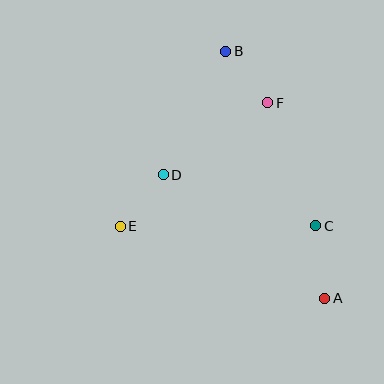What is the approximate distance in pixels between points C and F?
The distance between C and F is approximately 132 pixels.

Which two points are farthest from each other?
Points A and B are farthest from each other.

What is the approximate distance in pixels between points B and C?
The distance between B and C is approximately 196 pixels.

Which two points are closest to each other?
Points B and F are closest to each other.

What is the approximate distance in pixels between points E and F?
The distance between E and F is approximately 192 pixels.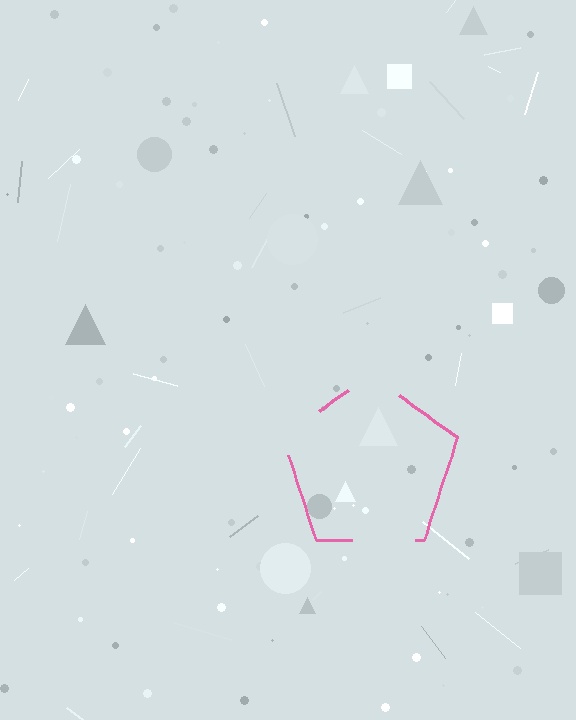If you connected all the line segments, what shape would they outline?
They would outline a pentagon.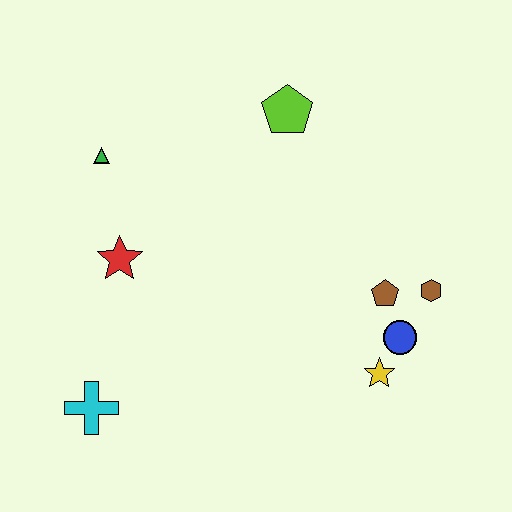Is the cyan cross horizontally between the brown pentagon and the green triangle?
No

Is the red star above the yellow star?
Yes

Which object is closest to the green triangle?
The red star is closest to the green triangle.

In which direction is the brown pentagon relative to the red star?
The brown pentagon is to the right of the red star.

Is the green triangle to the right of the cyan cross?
Yes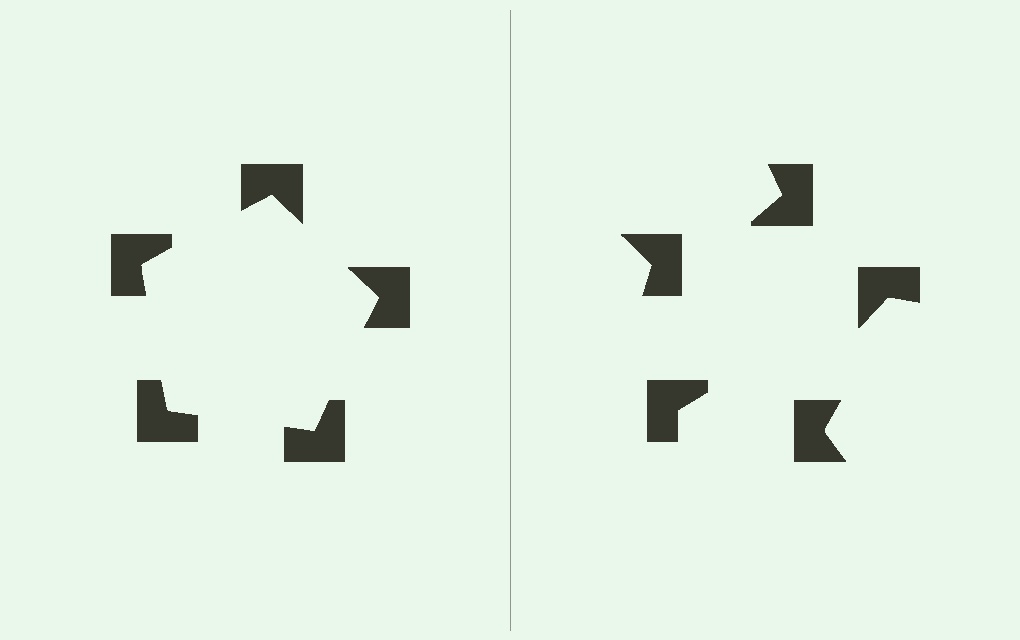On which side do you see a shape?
An illusory pentagon appears on the left side. On the right side the wedge cuts are rotated, so no coherent shape forms.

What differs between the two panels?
The notched squares are positioned identically on both sides; only the wedge orientations differ. On the left they align to a pentagon; on the right they are misaligned.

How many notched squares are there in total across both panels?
10 — 5 on each side.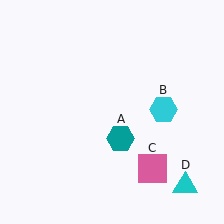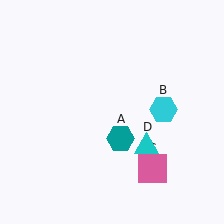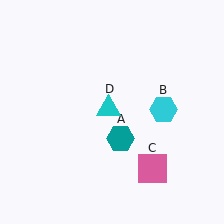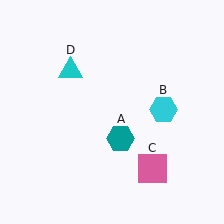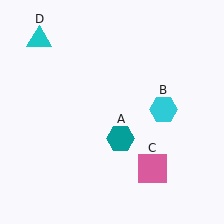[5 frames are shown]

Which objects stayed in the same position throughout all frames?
Teal hexagon (object A) and cyan hexagon (object B) and pink square (object C) remained stationary.